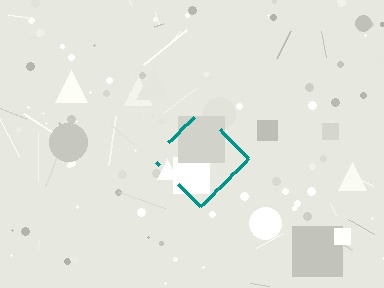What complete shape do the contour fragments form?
The contour fragments form a diamond.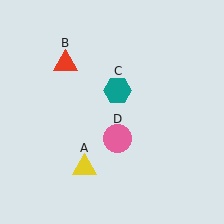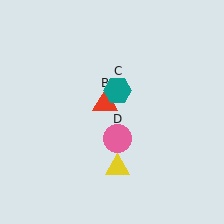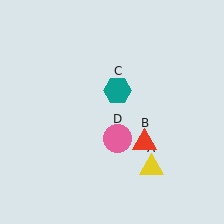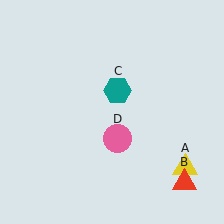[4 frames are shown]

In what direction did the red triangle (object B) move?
The red triangle (object B) moved down and to the right.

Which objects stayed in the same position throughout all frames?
Teal hexagon (object C) and pink circle (object D) remained stationary.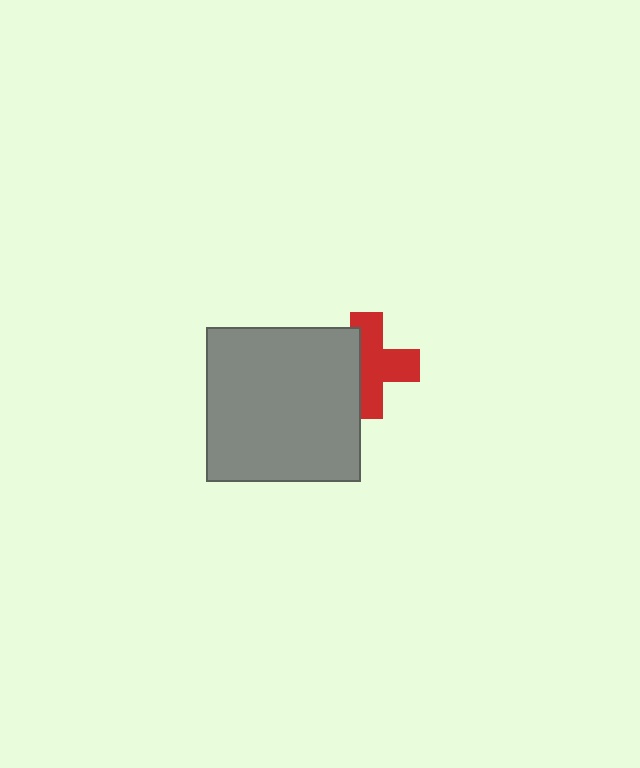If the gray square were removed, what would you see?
You would see the complete red cross.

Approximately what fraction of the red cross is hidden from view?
Roughly 38% of the red cross is hidden behind the gray square.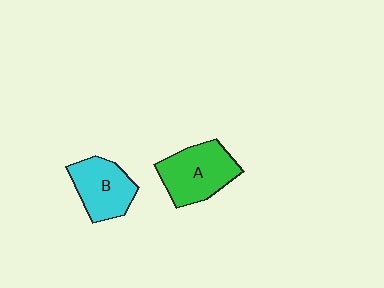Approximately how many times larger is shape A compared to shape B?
Approximately 1.2 times.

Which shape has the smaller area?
Shape B (cyan).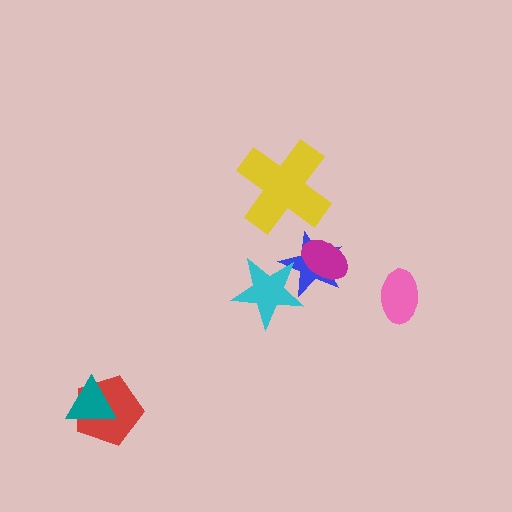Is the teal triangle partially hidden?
No, no other shape covers it.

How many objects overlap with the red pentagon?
1 object overlaps with the red pentagon.